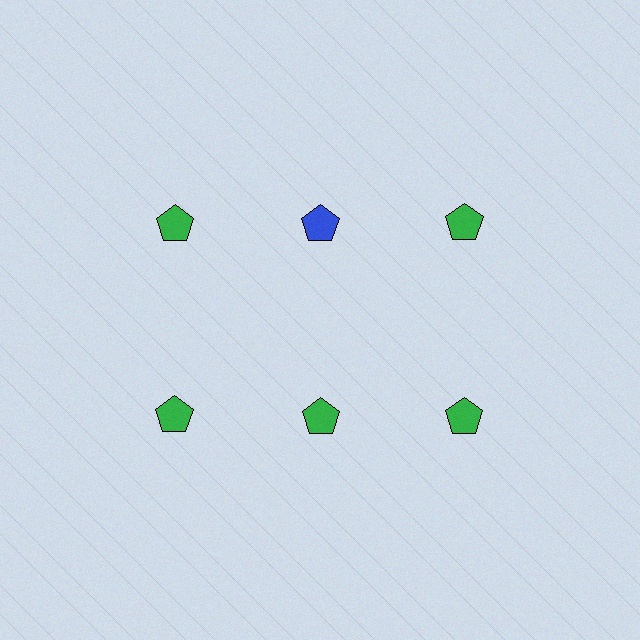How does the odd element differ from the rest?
It has a different color: blue instead of green.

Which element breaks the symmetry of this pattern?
The blue pentagon in the top row, second from left column breaks the symmetry. All other shapes are green pentagons.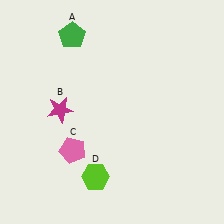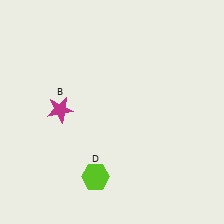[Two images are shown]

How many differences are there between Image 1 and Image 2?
There are 2 differences between the two images.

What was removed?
The pink pentagon (C), the green pentagon (A) were removed in Image 2.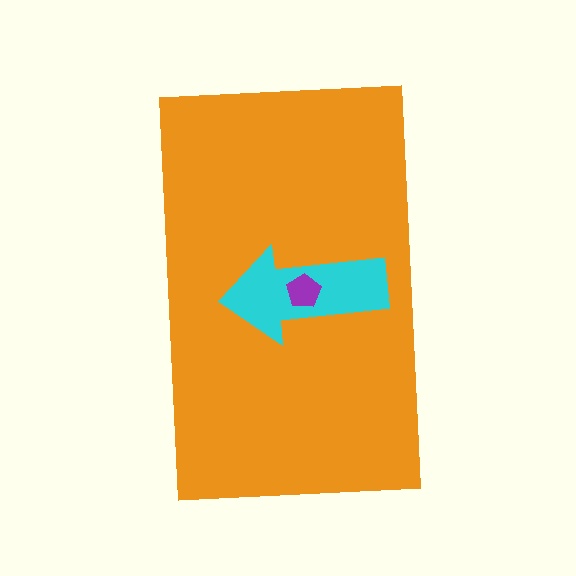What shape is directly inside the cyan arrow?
The purple pentagon.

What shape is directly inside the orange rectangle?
The cyan arrow.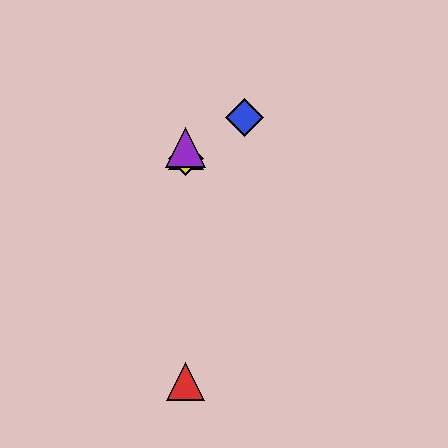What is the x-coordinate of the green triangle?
The green triangle is at x≈186.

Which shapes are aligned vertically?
The red triangle, the green triangle, the yellow diamond, the purple triangle are aligned vertically.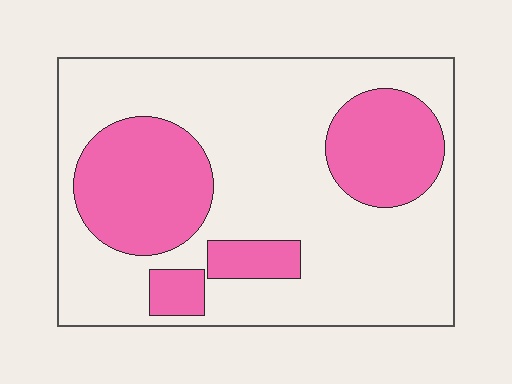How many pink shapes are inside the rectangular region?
4.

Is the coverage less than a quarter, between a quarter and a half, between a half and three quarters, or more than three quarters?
Between a quarter and a half.